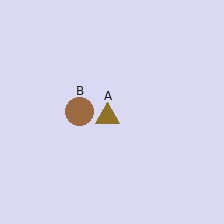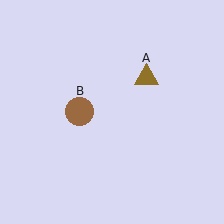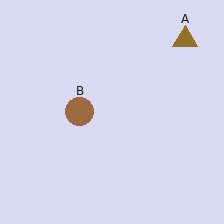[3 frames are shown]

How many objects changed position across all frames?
1 object changed position: brown triangle (object A).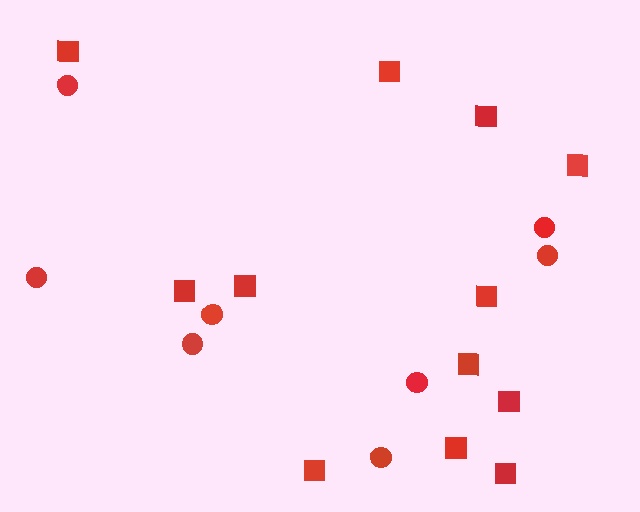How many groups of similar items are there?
There are 2 groups: one group of circles (8) and one group of squares (12).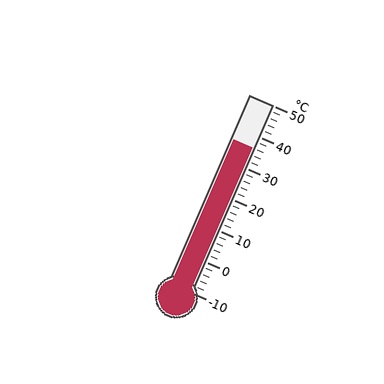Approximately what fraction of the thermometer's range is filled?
The thermometer is filled to approximately 75% of its range.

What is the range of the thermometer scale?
The thermometer scale ranges from -10°C to 50°C.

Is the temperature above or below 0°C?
The temperature is above 0°C.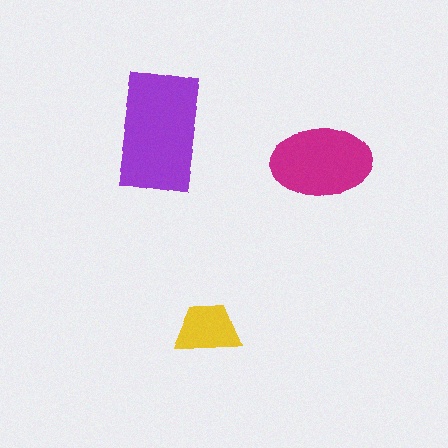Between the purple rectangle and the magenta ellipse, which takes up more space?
The purple rectangle.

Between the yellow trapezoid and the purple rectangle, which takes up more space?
The purple rectangle.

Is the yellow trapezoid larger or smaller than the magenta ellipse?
Smaller.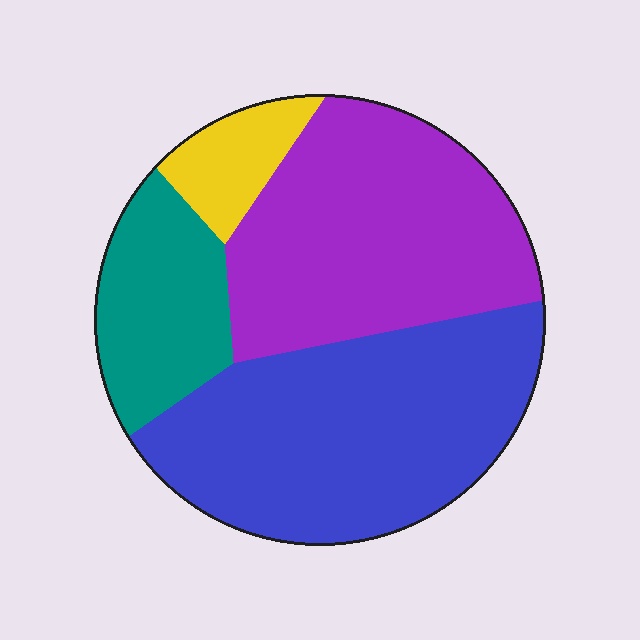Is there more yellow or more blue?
Blue.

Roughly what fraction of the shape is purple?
Purple covers around 35% of the shape.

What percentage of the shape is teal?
Teal covers roughly 15% of the shape.